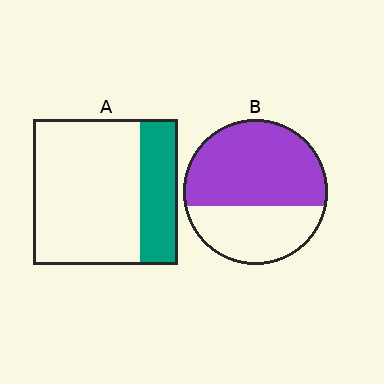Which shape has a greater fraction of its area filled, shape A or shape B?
Shape B.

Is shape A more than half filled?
No.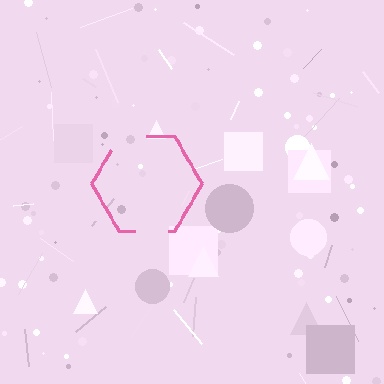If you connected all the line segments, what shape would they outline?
They would outline a hexagon.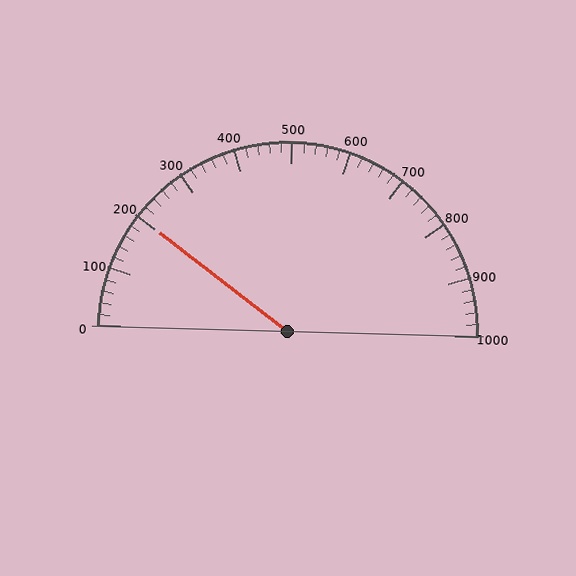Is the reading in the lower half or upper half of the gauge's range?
The reading is in the lower half of the range (0 to 1000).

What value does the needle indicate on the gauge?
The needle indicates approximately 200.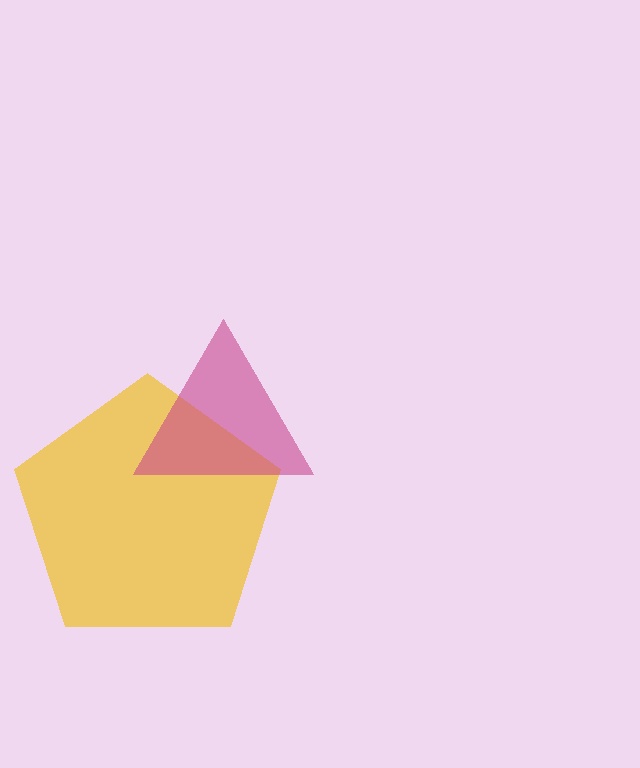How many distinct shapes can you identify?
There are 2 distinct shapes: a yellow pentagon, a magenta triangle.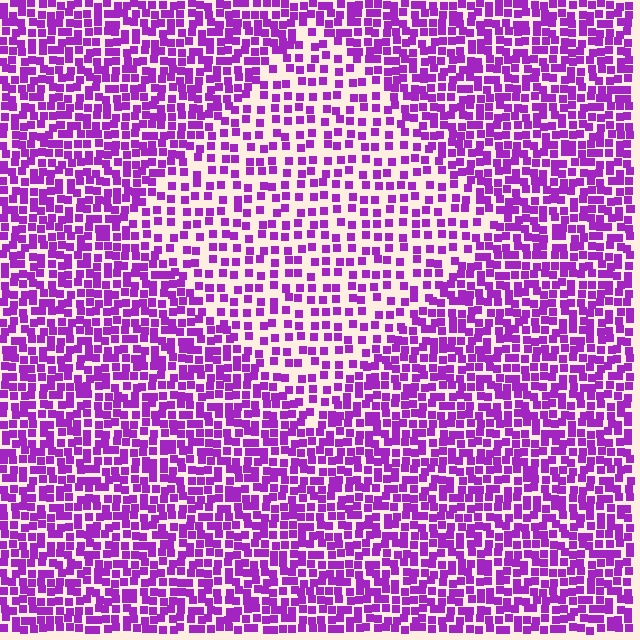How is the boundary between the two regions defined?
The boundary is defined by a change in element density (approximately 1.9x ratio). All elements are the same color, size, and shape.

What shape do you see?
I see a diamond.